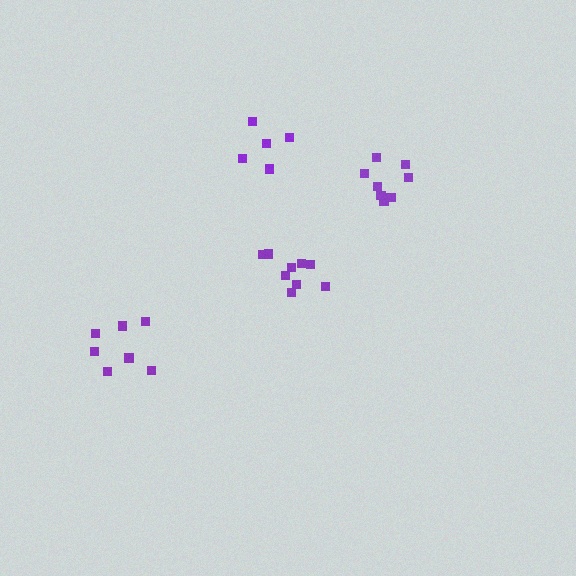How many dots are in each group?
Group 1: 8 dots, Group 2: 9 dots, Group 3: 5 dots, Group 4: 7 dots (29 total).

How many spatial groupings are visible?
There are 4 spatial groupings.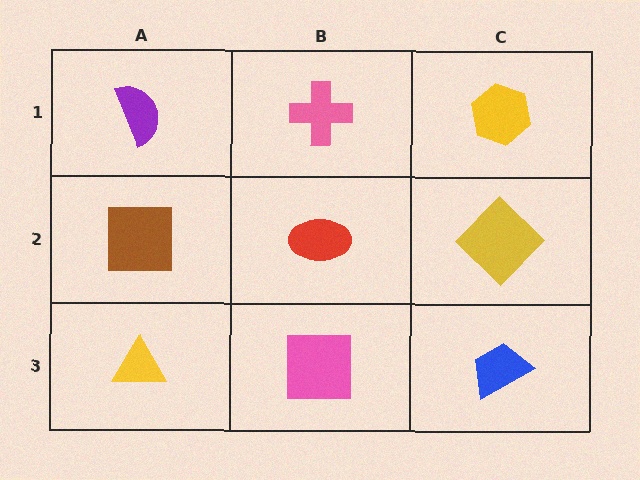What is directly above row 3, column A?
A brown square.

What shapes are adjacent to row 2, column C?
A yellow hexagon (row 1, column C), a blue trapezoid (row 3, column C), a red ellipse (row 2, column B).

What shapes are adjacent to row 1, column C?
A yellow diamond (row 2, column C), a pink cross (row 1, column B).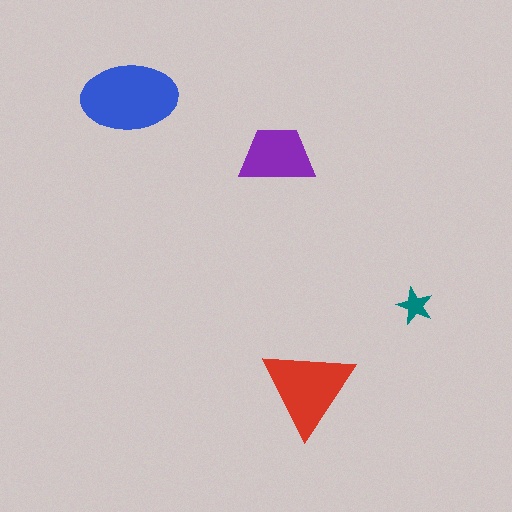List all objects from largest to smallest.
The blue ellipse, the red triangle, the purple trapezoid, the teal star.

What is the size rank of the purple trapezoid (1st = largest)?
3rd.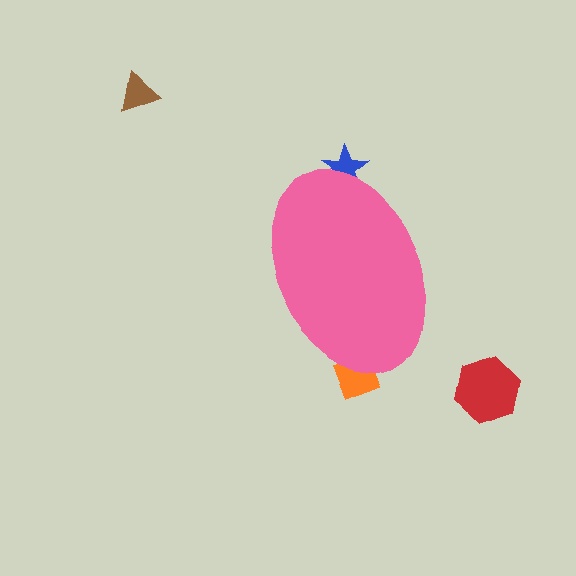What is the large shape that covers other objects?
A pink ellipse.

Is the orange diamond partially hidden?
Yes, the orange diamond is partially hidden behind the pink ellipse.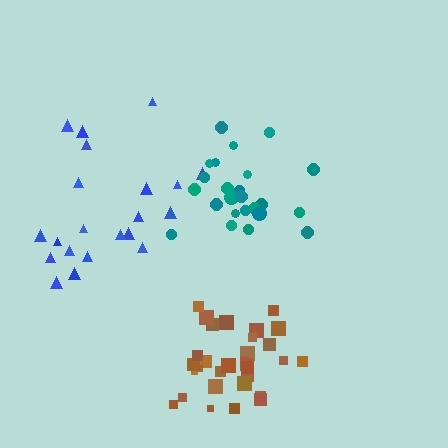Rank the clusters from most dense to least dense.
teal, brown, blue.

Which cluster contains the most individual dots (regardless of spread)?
Brown (32).